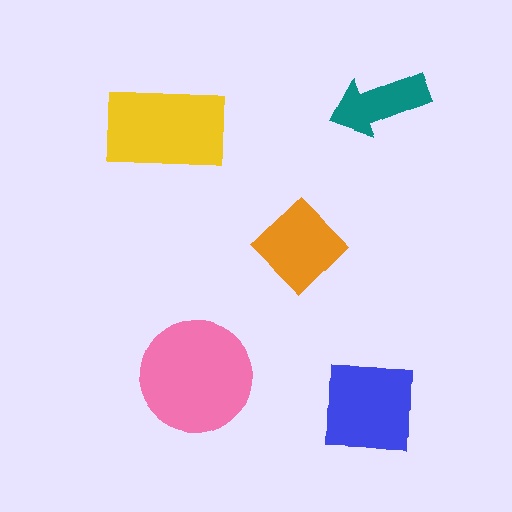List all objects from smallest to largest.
The teal arrow, the orange diamond, the blue square, the yellow rectangle, the pink circle.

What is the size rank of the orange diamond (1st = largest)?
4th.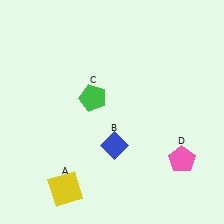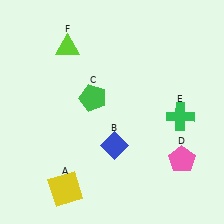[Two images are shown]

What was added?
A green cross (E), a lime triangle (F) were added in Image 2.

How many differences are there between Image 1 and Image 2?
There are 2 differences between the two images.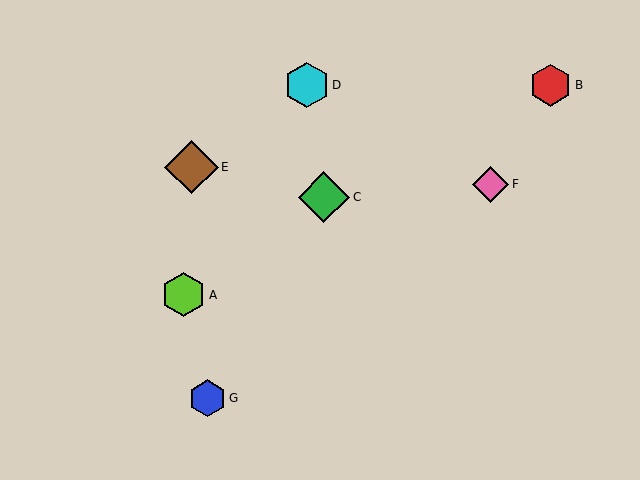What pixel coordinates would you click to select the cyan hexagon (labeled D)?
Click at (307, 85) to select the cyan hexagon D.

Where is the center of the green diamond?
The center of the green diamond is at (324, 197).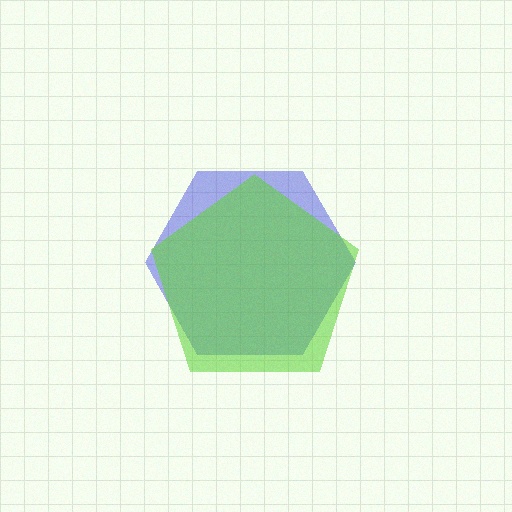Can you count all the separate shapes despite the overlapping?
Yes, there are 2 separate shapes.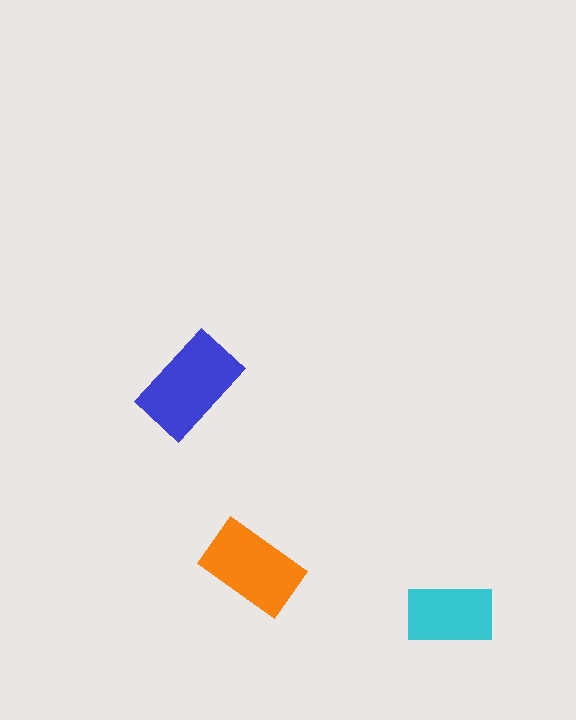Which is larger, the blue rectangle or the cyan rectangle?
The blue one.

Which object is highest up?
The blue rectangle is topmost.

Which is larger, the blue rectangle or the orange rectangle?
The blue one.